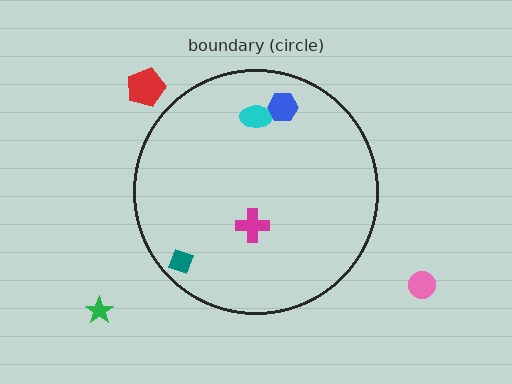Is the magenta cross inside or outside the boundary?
Inside.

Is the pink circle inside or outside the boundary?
Outside.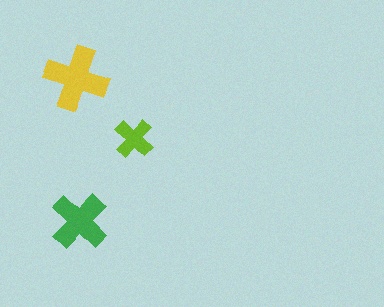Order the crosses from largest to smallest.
the yellow one, the green one, the lime one.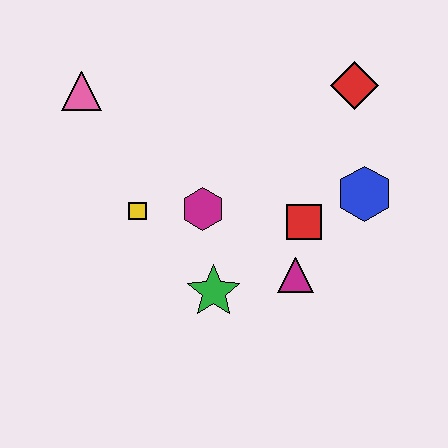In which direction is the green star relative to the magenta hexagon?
The green star is below the magenta hexagon.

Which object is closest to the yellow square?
The magenta hexagon is closest to the yellow square.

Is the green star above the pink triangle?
No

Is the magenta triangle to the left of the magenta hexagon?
No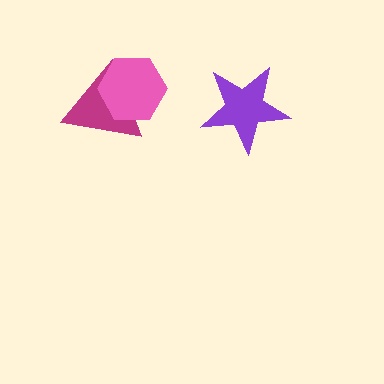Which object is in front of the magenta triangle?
The pink hexagon is in front of the magenta triangle.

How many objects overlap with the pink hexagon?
1 object overlaps with the pink hexagon.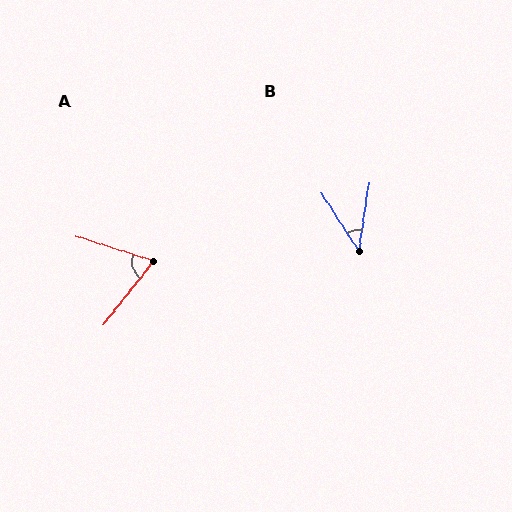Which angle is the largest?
A, at approximately 70 degrees.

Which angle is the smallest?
B, at approximately 41 degrees.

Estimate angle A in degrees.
Approximately 70 degrees.